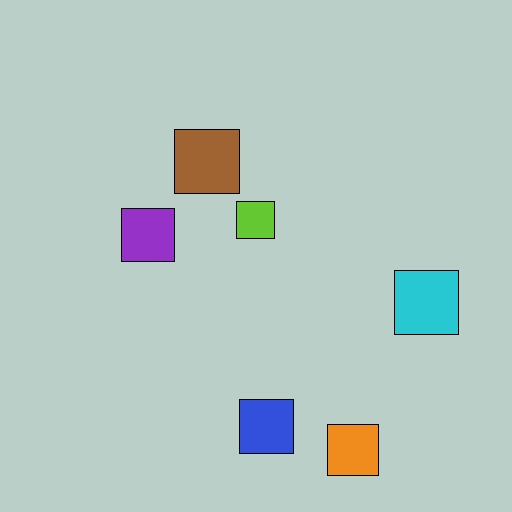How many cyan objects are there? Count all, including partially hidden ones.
There is 1 cyan object.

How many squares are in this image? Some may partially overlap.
There are 6 squares.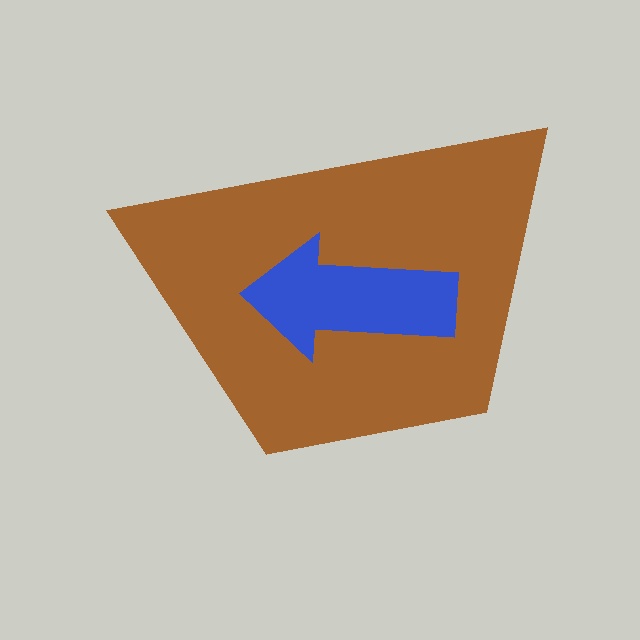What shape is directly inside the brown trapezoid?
The blue arrow.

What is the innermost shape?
The blue arrow.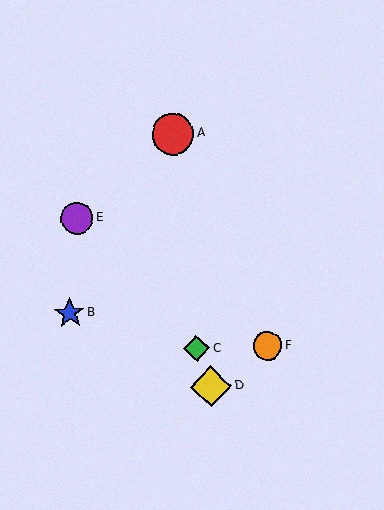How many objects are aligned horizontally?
2 objects (C, F) are aligned horizontally.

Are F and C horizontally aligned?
Yes, both are at y≈346.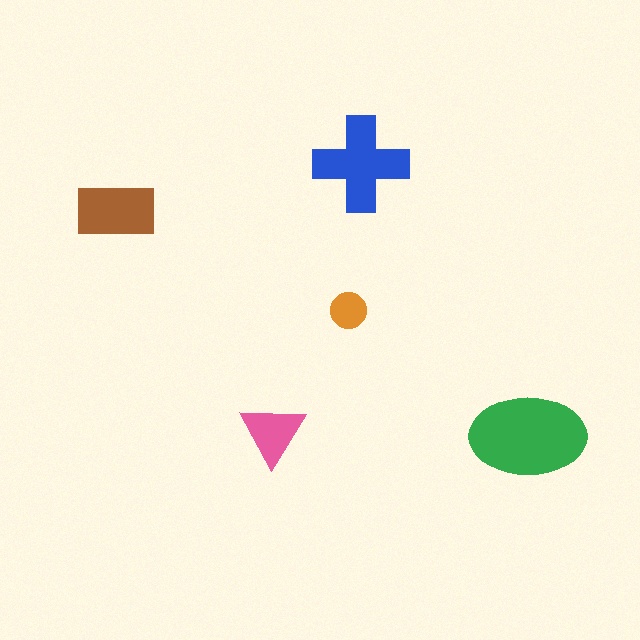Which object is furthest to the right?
The green ellipse is rightmost.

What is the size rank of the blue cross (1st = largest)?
2nd.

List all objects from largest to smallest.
The green ellipse, the blue cross, the brown rectangle, the pink triangle, the orange circle.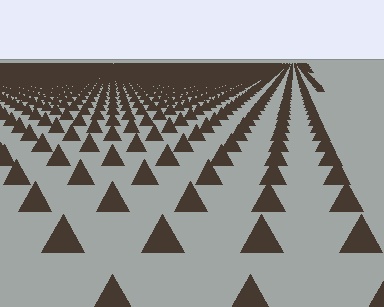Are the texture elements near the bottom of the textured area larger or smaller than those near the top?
Larger. Near the bottom, elements are closer to the viewer and appear at a bigger on-screen size.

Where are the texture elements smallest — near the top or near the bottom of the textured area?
Near the top.